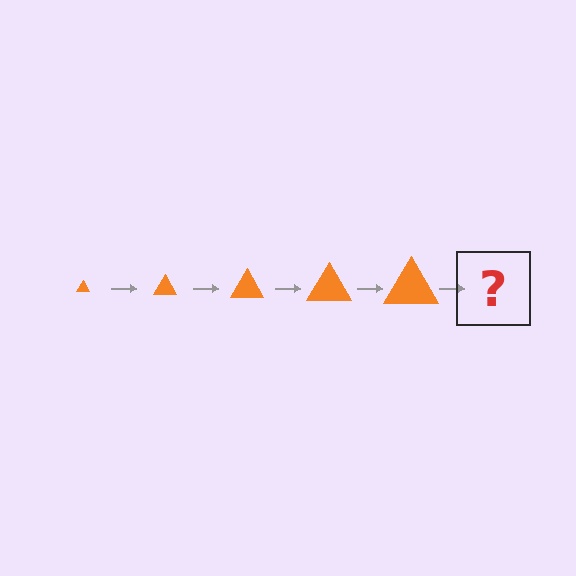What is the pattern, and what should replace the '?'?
The pattern is that the triangle gets progressively larger each step. The '?' should be an orange triangle, larger than the previous one.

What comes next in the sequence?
The next element should be an orange triangle, larger than the previous one.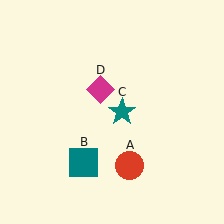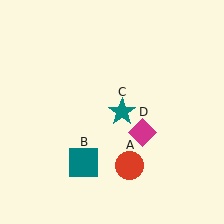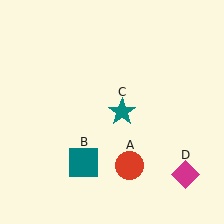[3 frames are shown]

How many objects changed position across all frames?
1 object changed position: magenta diamond (object D).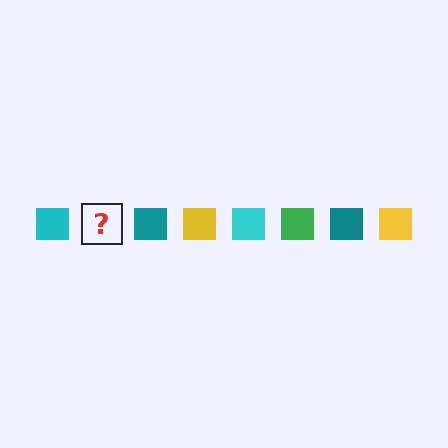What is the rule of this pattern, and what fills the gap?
The rule is that the pattern cycles through cyan, green, teal, yellow squares. The gap should be filled with a green square.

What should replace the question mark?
The question mark should be replaced with a green square.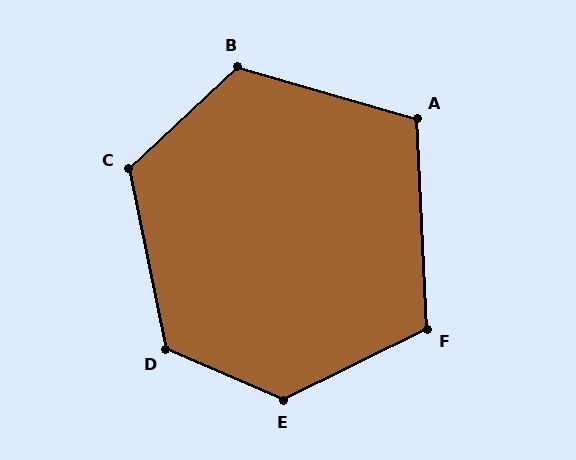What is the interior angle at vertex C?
Approximately 121 degrees (obtuse).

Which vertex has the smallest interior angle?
A, at approximately 109 degrees.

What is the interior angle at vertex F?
Approximately 114 degrees (obtuse).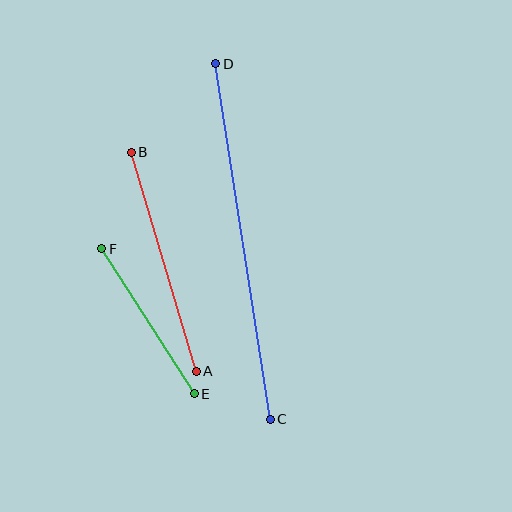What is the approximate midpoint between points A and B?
The midpoint is at approximately (164, 262) pixels.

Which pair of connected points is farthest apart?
Points C and D are farthest apart.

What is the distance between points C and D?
The distance is approximately 360 pixels.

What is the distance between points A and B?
The distance is approximately 228 pixels.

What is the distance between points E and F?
The distance is approximately 172 pixels.